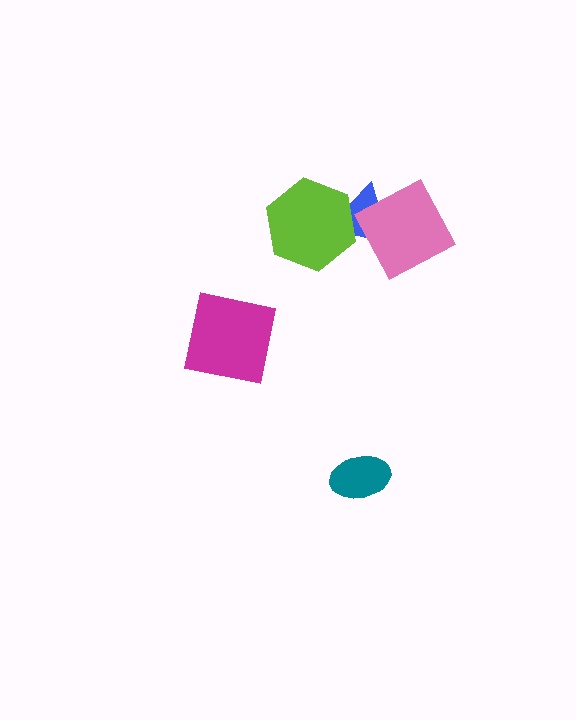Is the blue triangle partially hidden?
Yes, it is partially covered by another shape.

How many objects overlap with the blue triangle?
2 objects overlap with the blue triangle.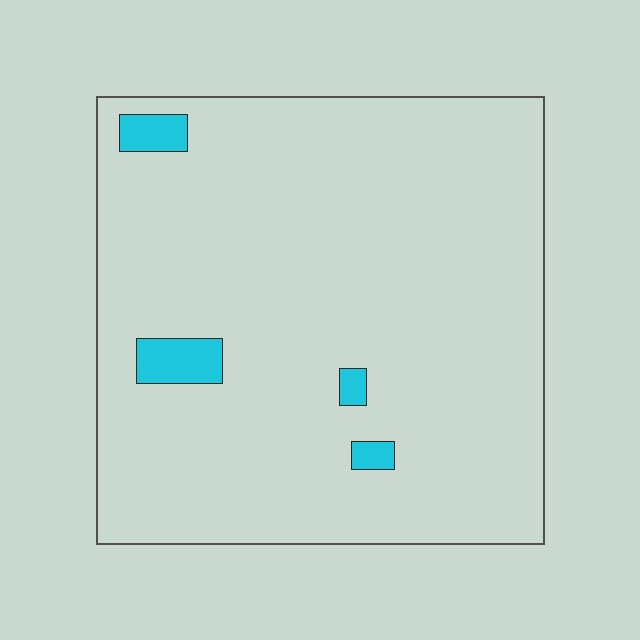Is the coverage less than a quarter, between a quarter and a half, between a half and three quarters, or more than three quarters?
Less than a quarter.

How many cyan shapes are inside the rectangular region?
4.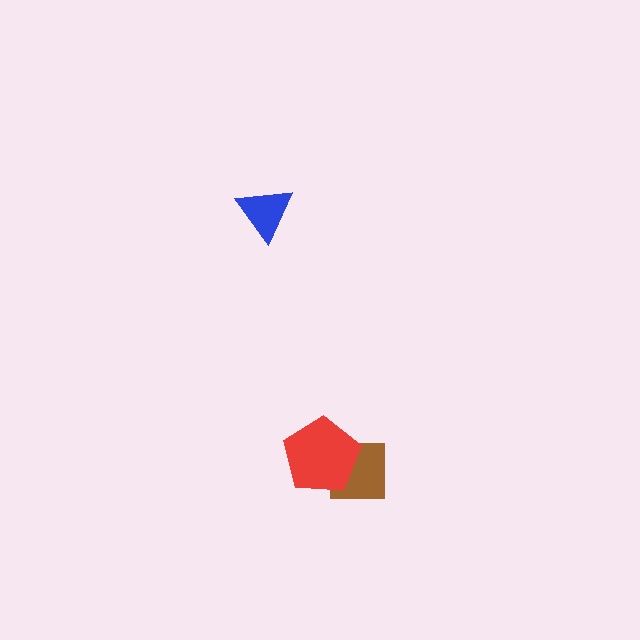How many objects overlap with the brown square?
1 object overlaps with the brown square.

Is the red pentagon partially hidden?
No, no other shape covers it.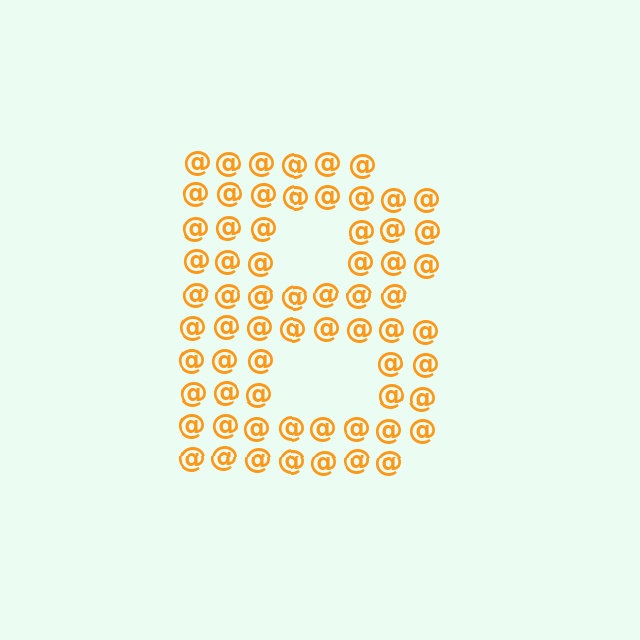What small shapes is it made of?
It is made of small at signs.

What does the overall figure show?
The overall figure shows the letter B.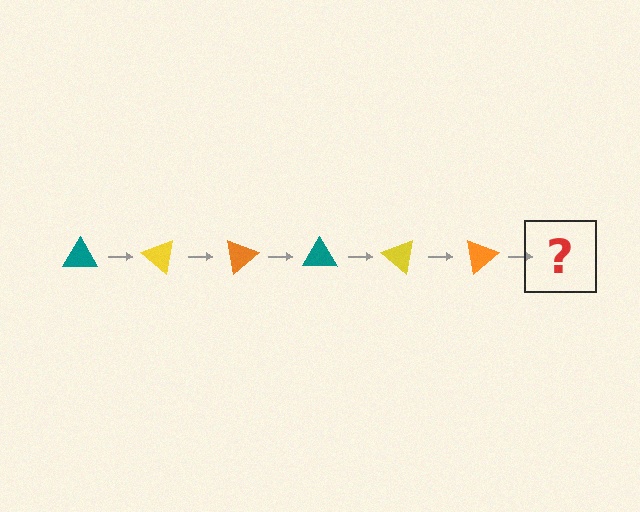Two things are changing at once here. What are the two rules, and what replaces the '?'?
The two rules are that it rotates 40 degrees each step and the color cycles through teal, yellow, and orange. The '?' should be a teal triangle, rotated 240 degrees from the start.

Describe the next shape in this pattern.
It should be a teal triangle, rotated 240 degrees from the start.